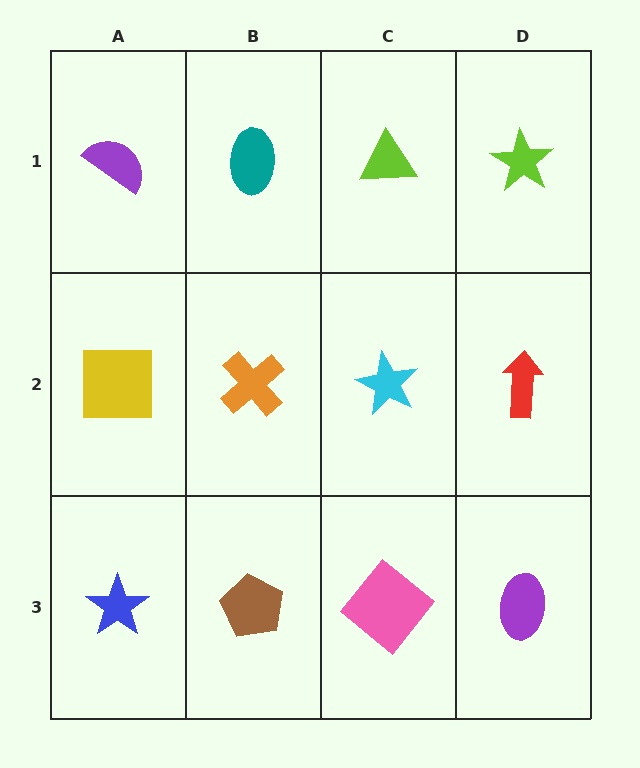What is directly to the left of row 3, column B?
A blue star.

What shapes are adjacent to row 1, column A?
A yellow square (row 2, column A), a teal ellipse (row 1, column B).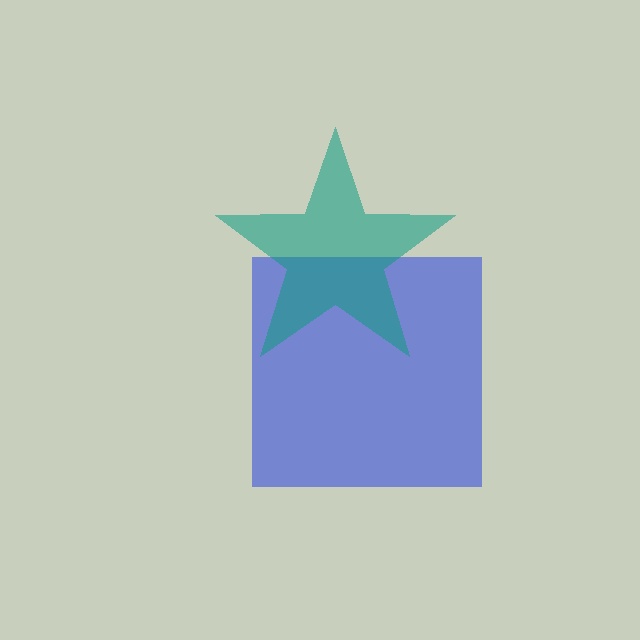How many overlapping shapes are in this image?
There are 2 overlapping shapes in the image.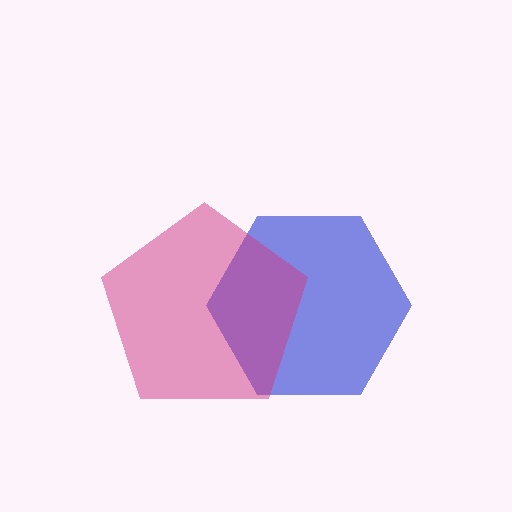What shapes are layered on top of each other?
The layered shapes are: a blue hexagon, a magenta pentagon.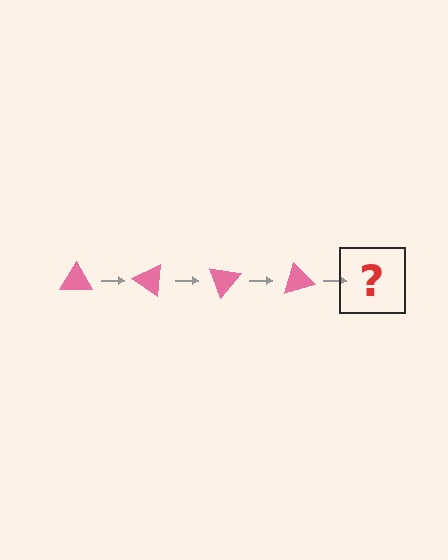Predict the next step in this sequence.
The next step is a pink triangle rotated 140 degrees.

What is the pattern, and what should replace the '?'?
The pattern is that the triangle rotates 35 degrees each step. The '?' should be a pink triangle rotated 140 degrees.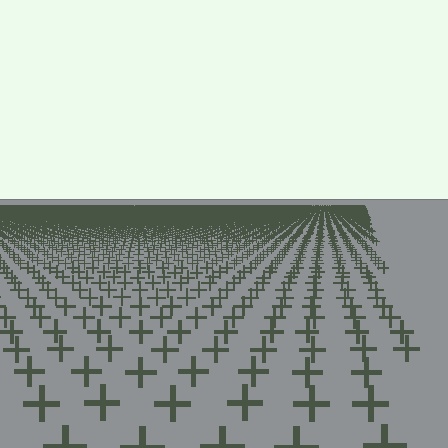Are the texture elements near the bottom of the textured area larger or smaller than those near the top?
Larger. Near the bottom, elements are closer to the viewer and appear at a bigger on-screen size.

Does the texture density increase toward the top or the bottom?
Density increases toward the top.